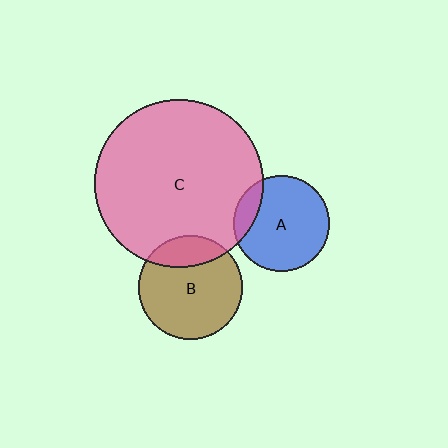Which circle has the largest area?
Circle C (pink).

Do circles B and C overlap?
Yes.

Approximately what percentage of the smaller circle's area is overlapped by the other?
Approximately 20%.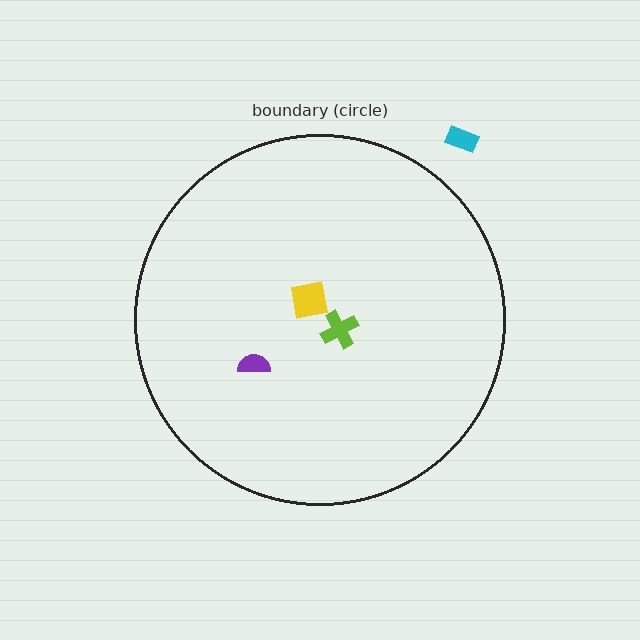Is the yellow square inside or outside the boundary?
Inside.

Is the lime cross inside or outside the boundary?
Inside.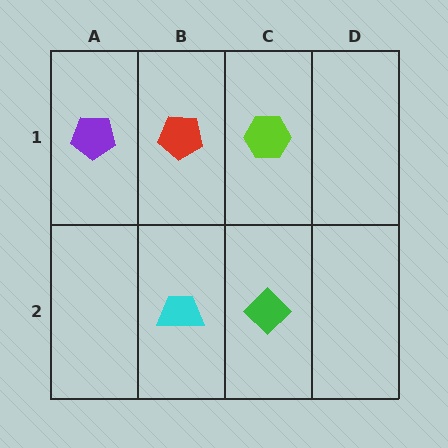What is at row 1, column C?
A lime hexagon.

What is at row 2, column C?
A green diamond.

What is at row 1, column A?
A purple pentagon.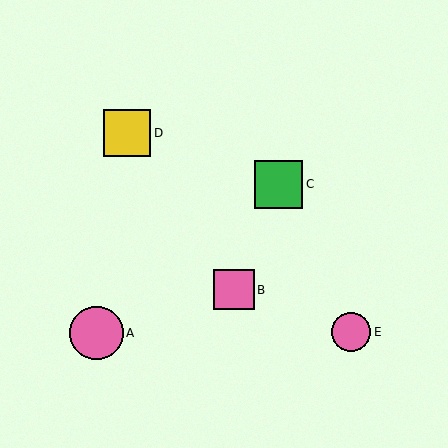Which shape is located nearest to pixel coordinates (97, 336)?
The pink circle (labeled A) at (96, 333) is nearest to that location.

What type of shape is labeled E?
Shape E is a pink circle.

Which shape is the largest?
The pink circle (labeled A) is the largest.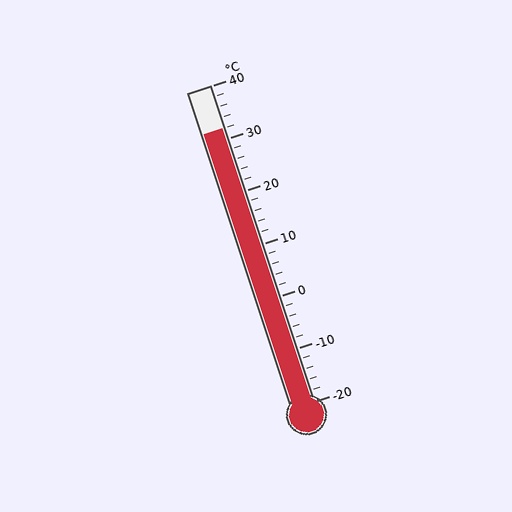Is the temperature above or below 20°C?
The temperature is above 20°C.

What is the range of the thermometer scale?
The thermometer scale ranges from -20°C to 40°C.